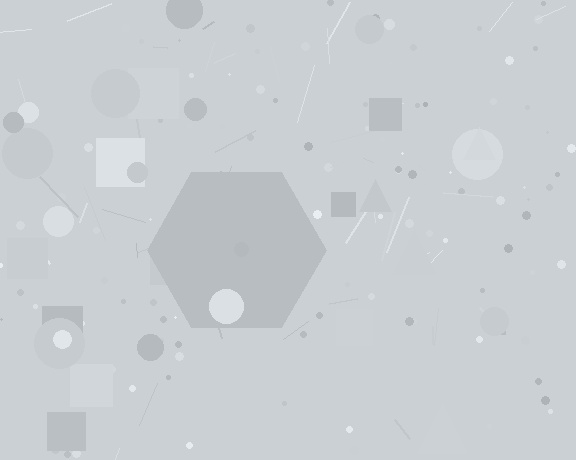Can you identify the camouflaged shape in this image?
The camouflaged shape is a hexagon.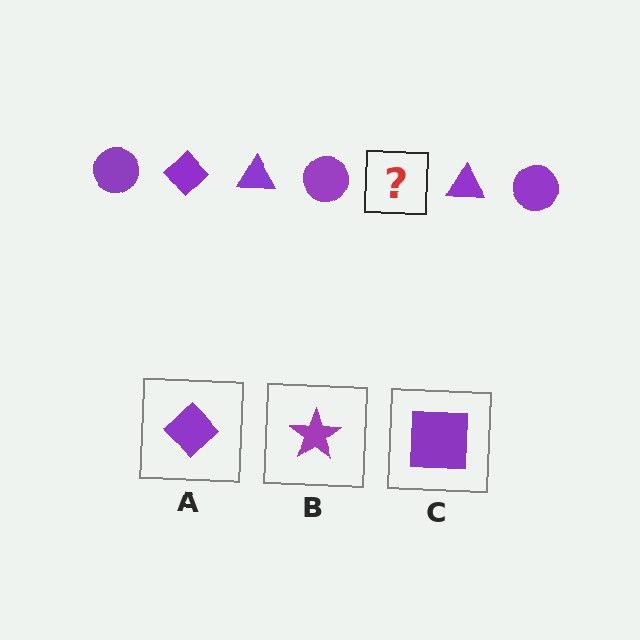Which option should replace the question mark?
Option A.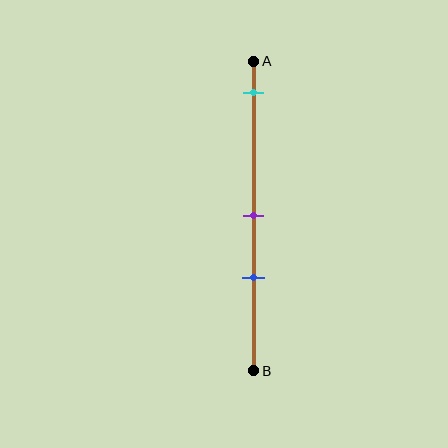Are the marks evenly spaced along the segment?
No, the marks are not evenly spaced.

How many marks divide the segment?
There are 3 marks dividing the segment.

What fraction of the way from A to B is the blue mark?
The blue mark is approximately 70% (0.7) of the way from A to B.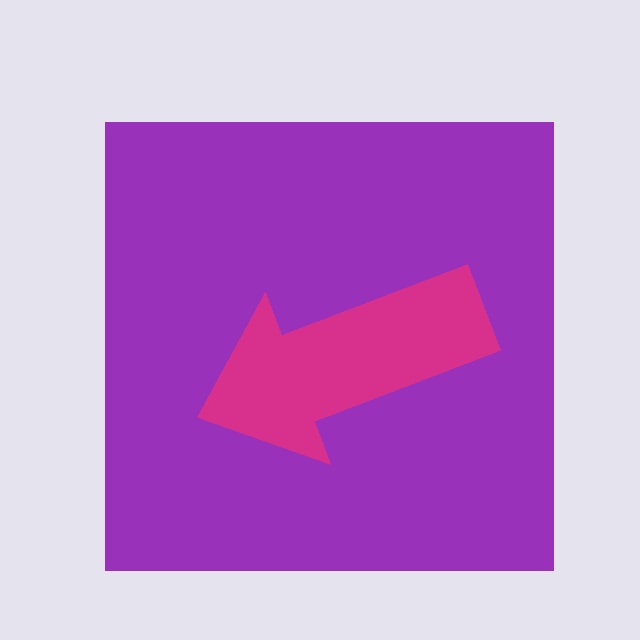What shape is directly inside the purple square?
The magenta arrow.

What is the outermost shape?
The purple square.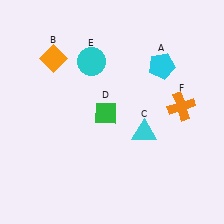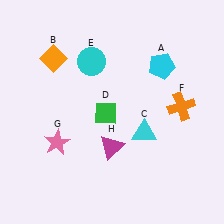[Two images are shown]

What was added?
A pink star (G), a magenta triangle (H) were added in Image 2.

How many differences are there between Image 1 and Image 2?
There are 2 differences between the two images.